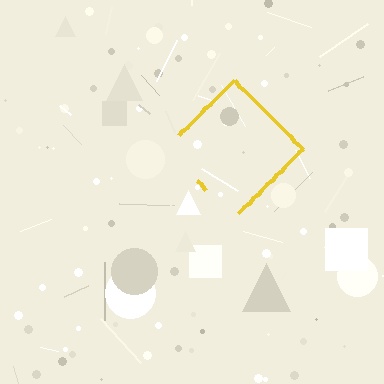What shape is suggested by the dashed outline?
The dashed outline suggests a diamond.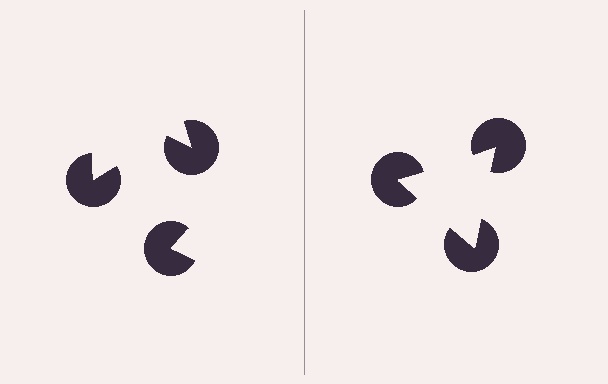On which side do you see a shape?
An illusory triangle appears on the right side. On the left side the wedge cuts are rotated, so no coherent shape forms.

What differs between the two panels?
The pac-man discs are positioned identically on both sides; only the wedge orientations differ. On the right they align to a triangle; on the left they are misaligned.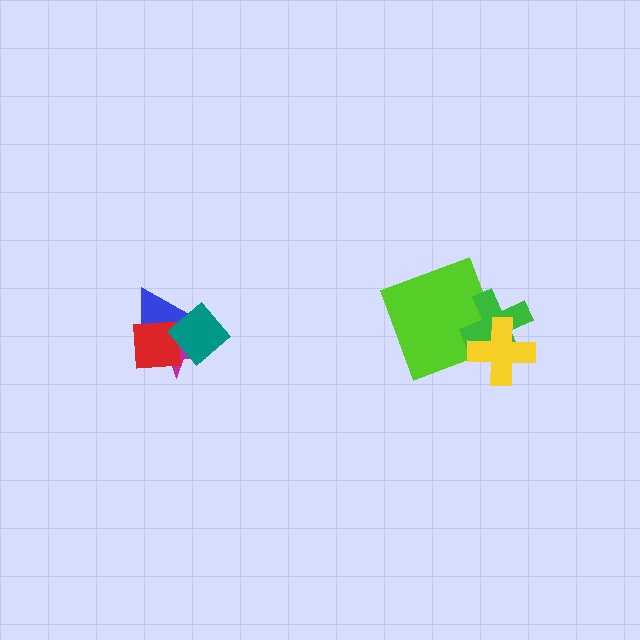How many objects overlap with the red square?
3 objects overlap with the red square.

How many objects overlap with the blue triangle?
3 objects overlap with the blue triangle.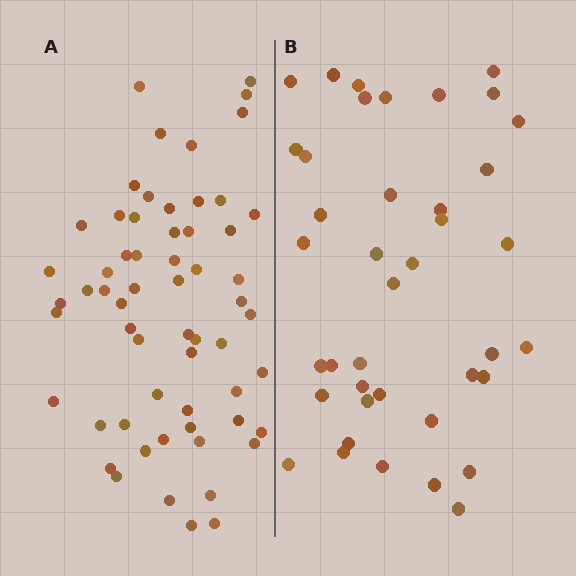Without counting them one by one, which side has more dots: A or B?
Region A (the left region) has more dots.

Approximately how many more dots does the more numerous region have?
Region A has approximately 20 more dots than region B.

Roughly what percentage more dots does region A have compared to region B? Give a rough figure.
About 50% more.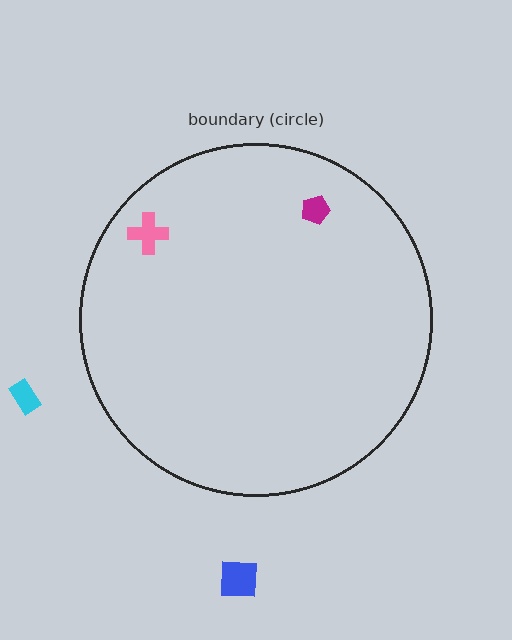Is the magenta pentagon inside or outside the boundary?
Inside.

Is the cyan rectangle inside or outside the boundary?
Outside.